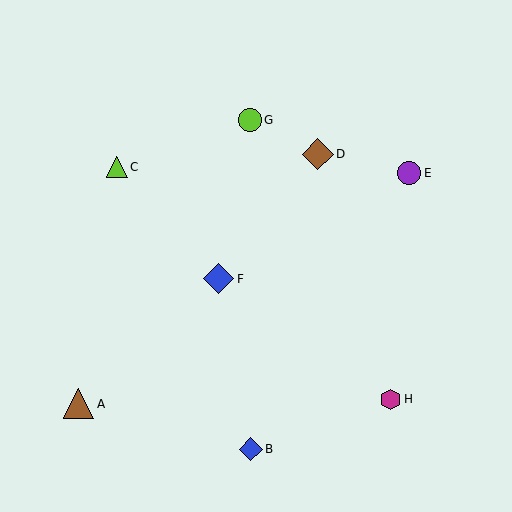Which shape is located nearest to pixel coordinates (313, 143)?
The brown diamond (labeled D) at (318, 154) is nearest to that location.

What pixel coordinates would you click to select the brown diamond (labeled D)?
Click at (318, 154) to select the brown diamond D.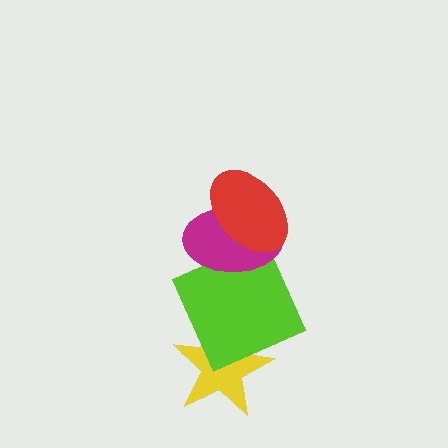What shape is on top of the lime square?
The magenta ellipse is on top of the lime square.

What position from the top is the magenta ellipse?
The magenta ellipse is 2nd from the top.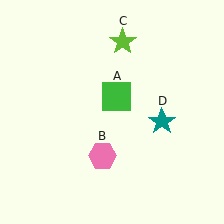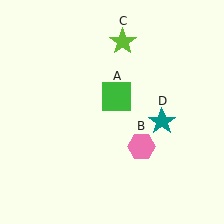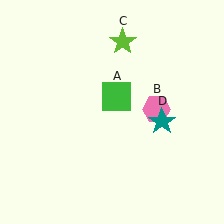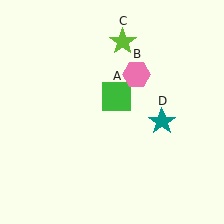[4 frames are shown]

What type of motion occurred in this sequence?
The pink hexagon (object B) rotated counterclockwise around the center of the scene.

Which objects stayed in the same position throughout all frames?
Green square (object A) and lime star (object C) and teal star (object D) remained stationary.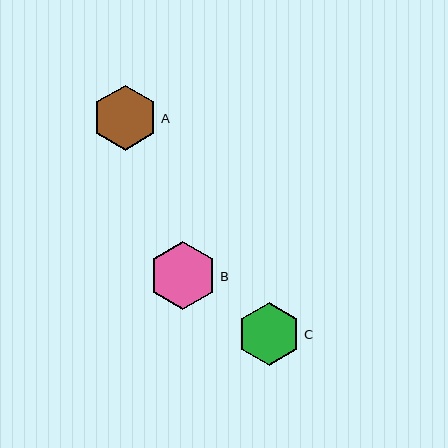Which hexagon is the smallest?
Hexagon C is the smallest with a size of approximately 63 pixels.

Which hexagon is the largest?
Hexagon B is the largest with a size of approximately 68 pixels.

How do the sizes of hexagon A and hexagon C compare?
Hexagon A and hexagon C are approximately the same size.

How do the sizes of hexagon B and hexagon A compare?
Hexagon B and hexagon A are approximately the same size.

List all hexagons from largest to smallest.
From largest to smallest: B, A, C.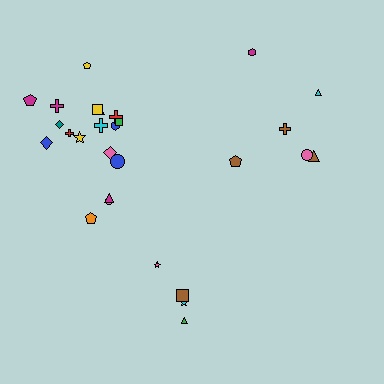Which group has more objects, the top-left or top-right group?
The top-left group.